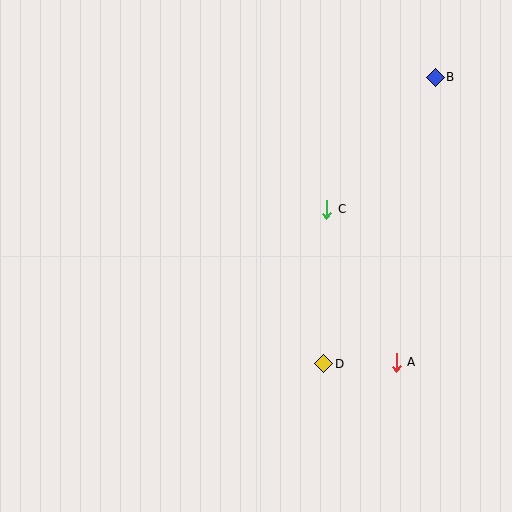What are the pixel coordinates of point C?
Point C is at (327, 209).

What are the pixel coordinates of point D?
Point D is at (324, 364).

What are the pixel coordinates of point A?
Point A is at (396, 362).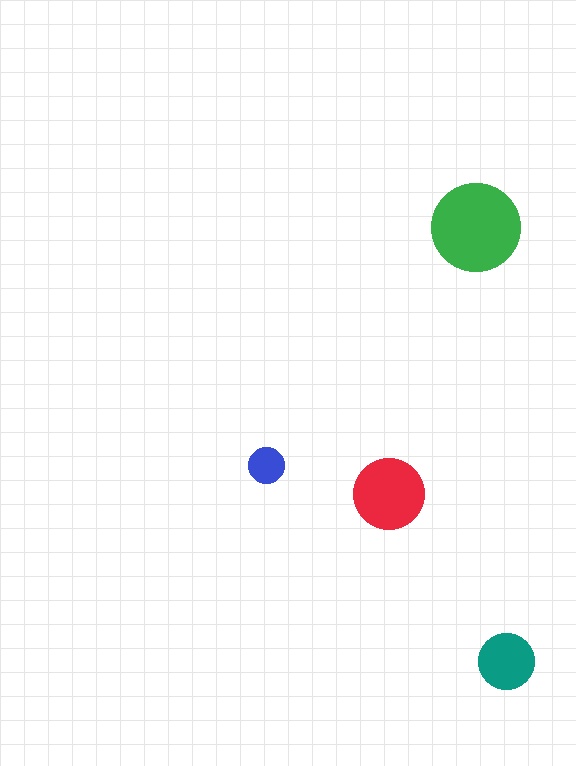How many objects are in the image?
There are 4 objects in the image.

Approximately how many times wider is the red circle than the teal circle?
About 1.5 times wider.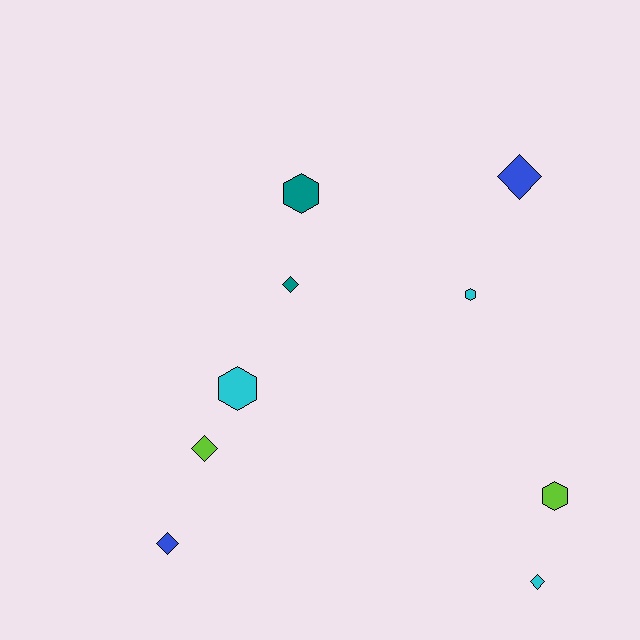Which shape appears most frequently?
Diamond, with 5 objects.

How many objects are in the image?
There are 9 objects.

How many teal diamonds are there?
There is 1 teal diamond.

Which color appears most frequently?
Cyan, with 3 objects.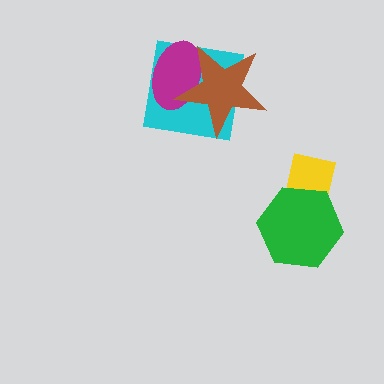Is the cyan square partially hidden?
Yes, it is partially covered by another shape.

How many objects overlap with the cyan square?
2 objects overlap with the cyan square.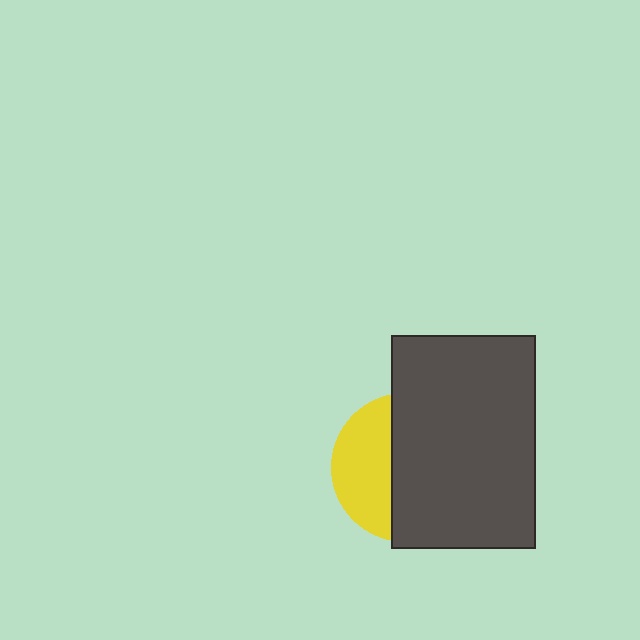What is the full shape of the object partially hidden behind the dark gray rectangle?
The partially hidden object is a yellow circle.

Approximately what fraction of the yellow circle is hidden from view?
Roughly 62% of the yellow circle is hidden behind the dark gray rectangle.